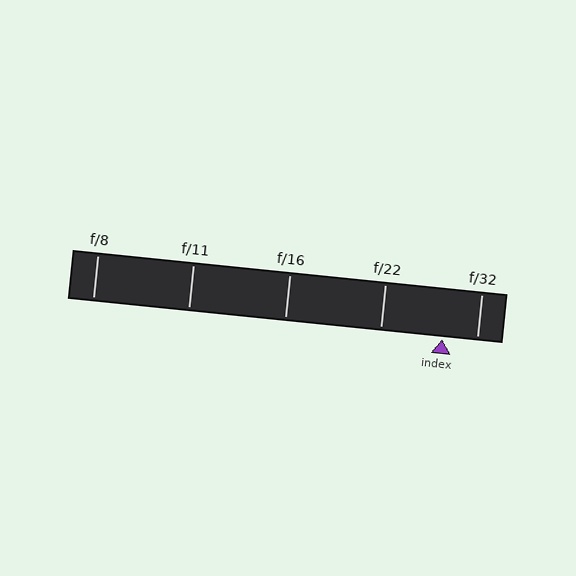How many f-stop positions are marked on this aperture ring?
There are 5 f-stop positions marked.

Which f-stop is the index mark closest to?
The index mark is closest to f/32.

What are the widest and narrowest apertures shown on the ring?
The widest aperture shown is f/8 and the narrowest is f/32.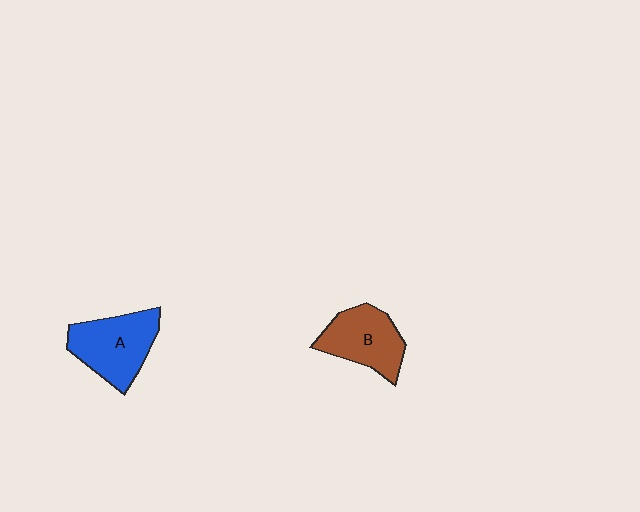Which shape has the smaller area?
Shape B (brown).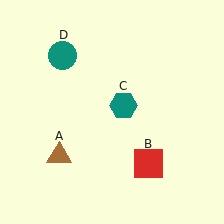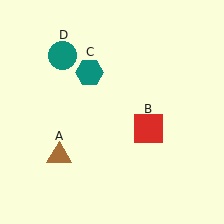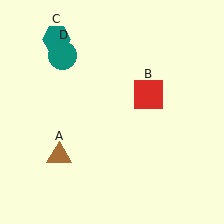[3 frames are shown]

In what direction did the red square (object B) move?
The red square (object B) moved up.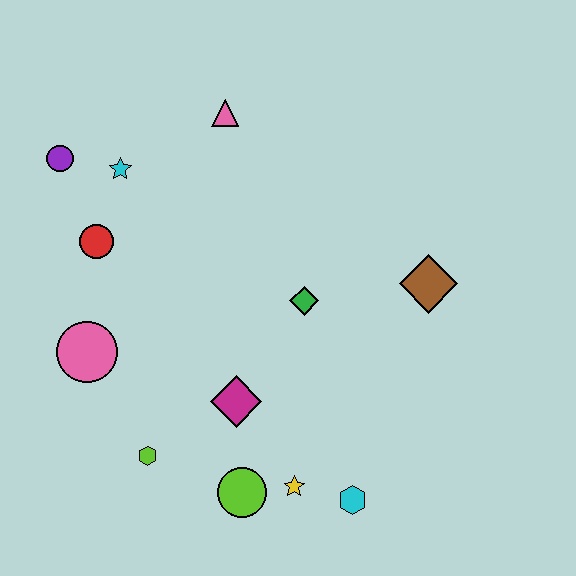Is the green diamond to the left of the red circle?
No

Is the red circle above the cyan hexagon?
Yes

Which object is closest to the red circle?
The cyan star is closest to the red circle.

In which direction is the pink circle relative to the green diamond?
The pink circle is to the left of the green diamond.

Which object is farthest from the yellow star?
The purple circle is farthest from the yellow star.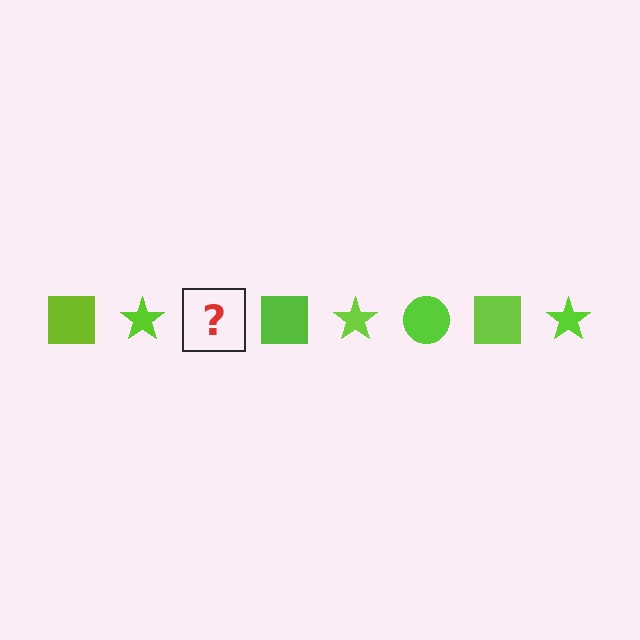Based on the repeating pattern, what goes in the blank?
The blank should be a lime circle.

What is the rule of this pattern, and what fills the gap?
The rule is that the pattern cycles through square, star, circle shapes in lime. The gap should be filled with a lime circle.